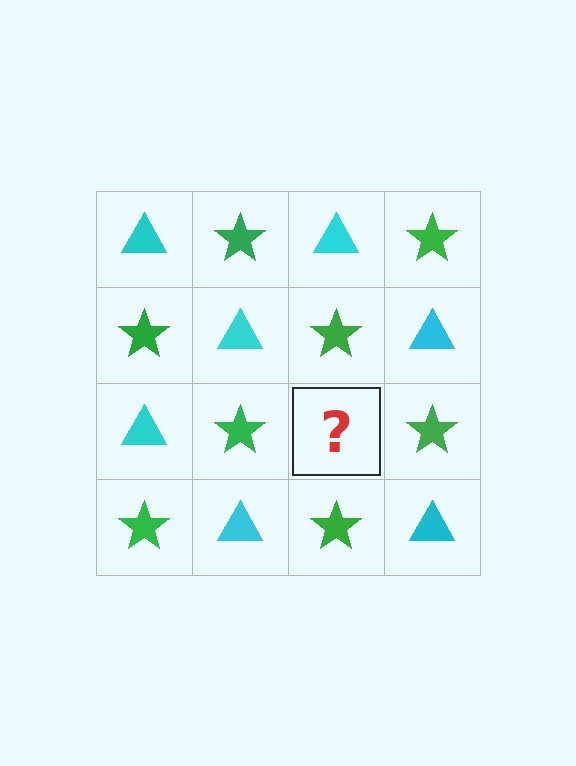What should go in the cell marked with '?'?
The missing cell should contain a cyan triangle.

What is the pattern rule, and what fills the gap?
The rule is that it alternates cyan triangle and green star in a checkerboard pattern. The gap should be filled with a cyan triangle.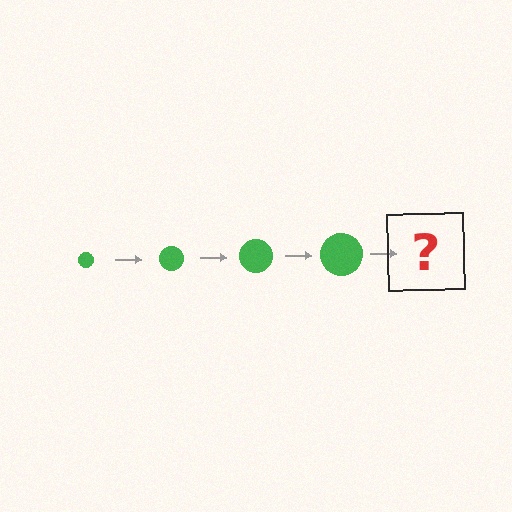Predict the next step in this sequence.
The next step is a green circle, larger than the previous one.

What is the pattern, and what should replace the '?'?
The pattern is that the circle gets progressively larger each step. The '?' should be a green circle, larger than the previous one.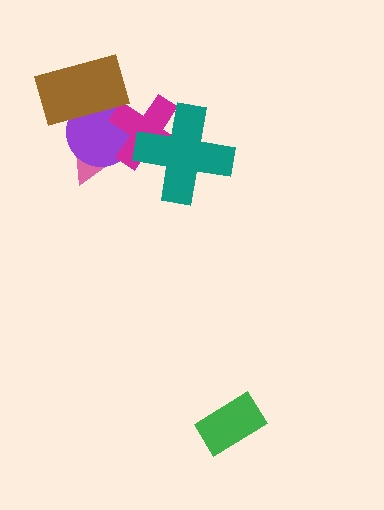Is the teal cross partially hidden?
No, no other shape covers it.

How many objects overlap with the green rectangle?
0 objects overlap with the green rectangle.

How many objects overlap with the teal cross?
1 object overlaps with the teal cross.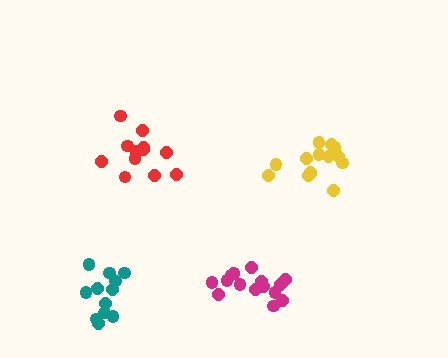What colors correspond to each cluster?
The clusters are colored: red, yellow, magenta, teal.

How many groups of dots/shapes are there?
There are 4 groups.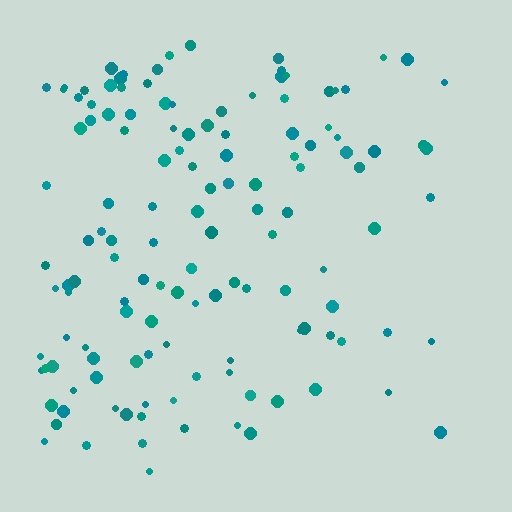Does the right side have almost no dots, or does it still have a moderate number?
Still a moderate number, just noticeably fewer than the left.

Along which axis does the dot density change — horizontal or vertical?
Horizontal.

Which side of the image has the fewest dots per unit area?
The right.